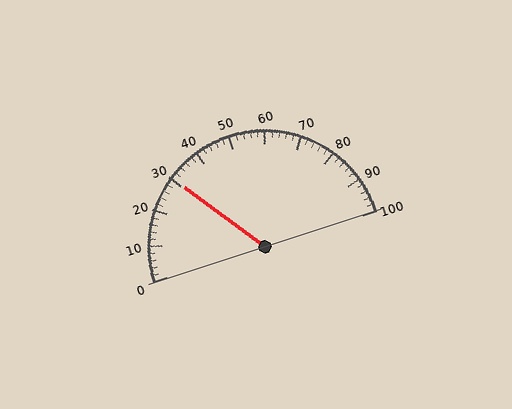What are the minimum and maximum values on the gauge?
The gauge ranges from 0 to 100.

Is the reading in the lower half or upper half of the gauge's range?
The reading is in the lower half of the range (0 to 100).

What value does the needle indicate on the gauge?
The needle indicates approximately 30.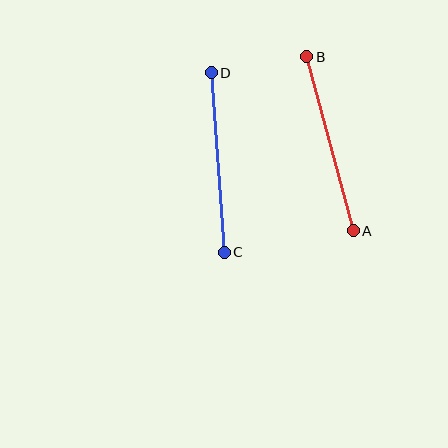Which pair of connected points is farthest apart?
Points A and B are farthest apart.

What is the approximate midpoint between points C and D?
The midpoint is at approximately (218, 163) pixels.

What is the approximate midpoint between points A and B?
The midpoint is at approximately (330, 144) pixels.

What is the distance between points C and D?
The distance is approximately 180 pixels.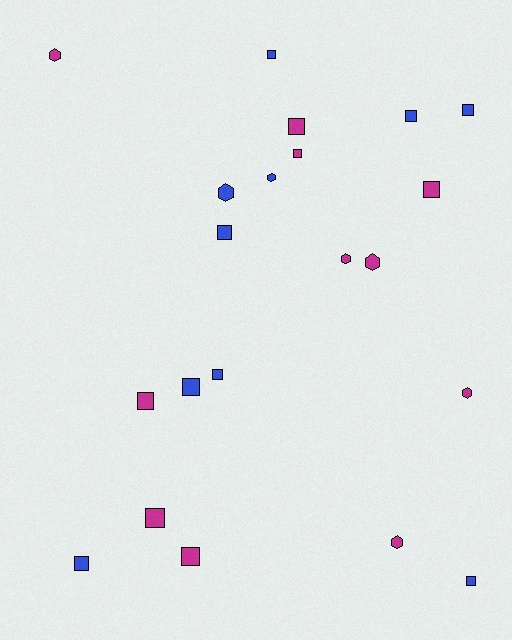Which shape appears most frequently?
Square, with 14 objects.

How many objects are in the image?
There are 21 objects.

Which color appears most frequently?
Magenta, with 11 objects.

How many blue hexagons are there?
There are 2 blue hexagons.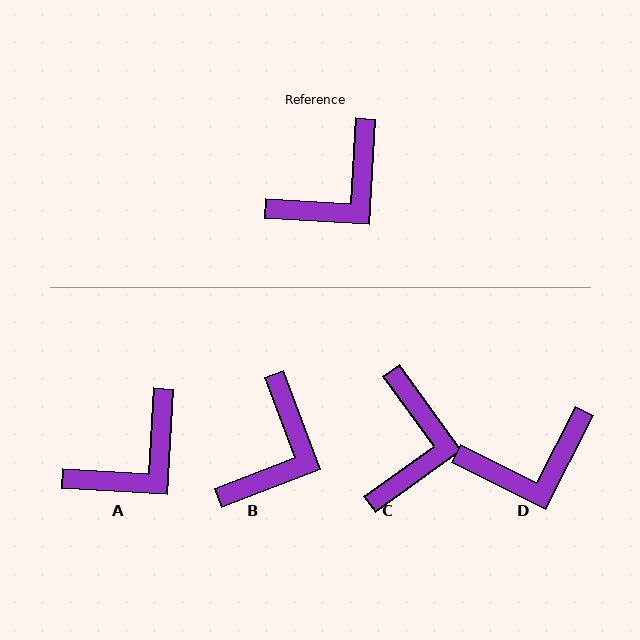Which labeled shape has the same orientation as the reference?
A.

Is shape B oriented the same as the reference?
No, it is off by about 24 degrees.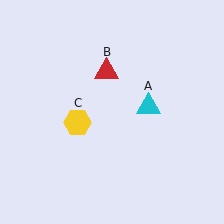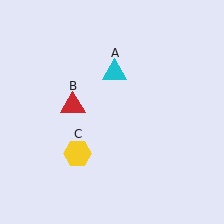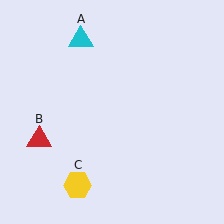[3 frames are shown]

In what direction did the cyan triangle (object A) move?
The cyan triangle (object A) moved up and to the left.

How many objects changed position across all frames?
3 objects changed position: cyan triangle (object A), red triangle (object B), yellow hexagon (object C).